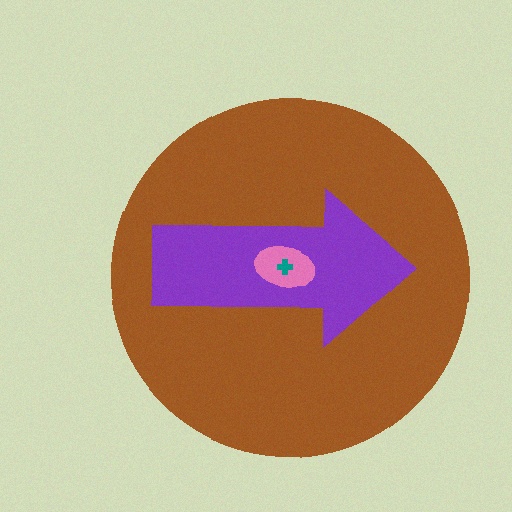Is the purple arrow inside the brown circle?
Yes.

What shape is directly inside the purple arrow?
The pink ellipse.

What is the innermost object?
The teal cross.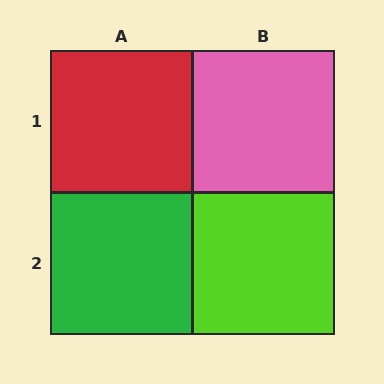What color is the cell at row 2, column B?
Lime.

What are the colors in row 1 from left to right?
Red, pink.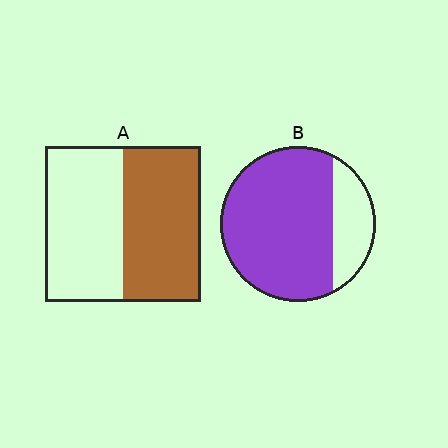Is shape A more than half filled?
Roughly half.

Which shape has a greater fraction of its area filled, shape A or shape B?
Shape B.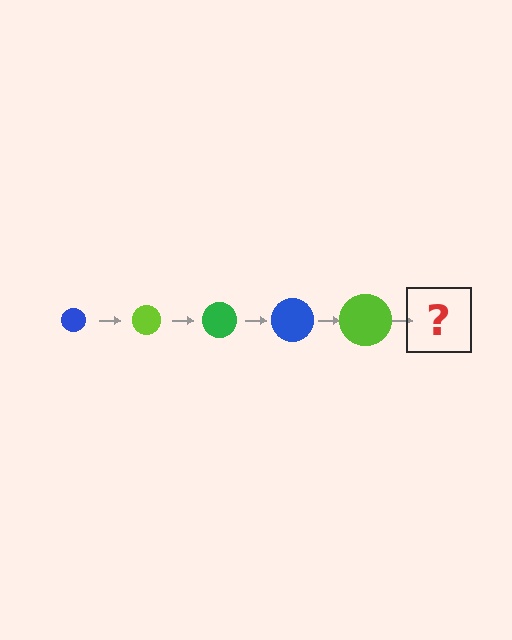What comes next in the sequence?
The next element should be a green circle, larger than the previous one.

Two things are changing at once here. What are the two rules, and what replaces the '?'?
The two rules are that the circle grows larger each step and the color cycles through blue, lime, and green. The '?' should be a green circle, larger than the previous one.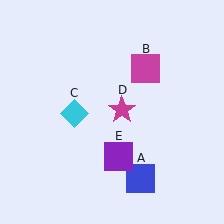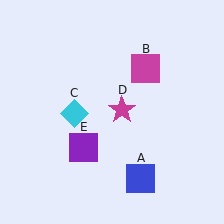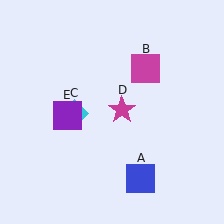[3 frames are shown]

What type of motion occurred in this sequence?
The purple square (object E) rotated clockwise around the center of the scene.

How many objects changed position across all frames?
1 object changed position: purple square (object E).